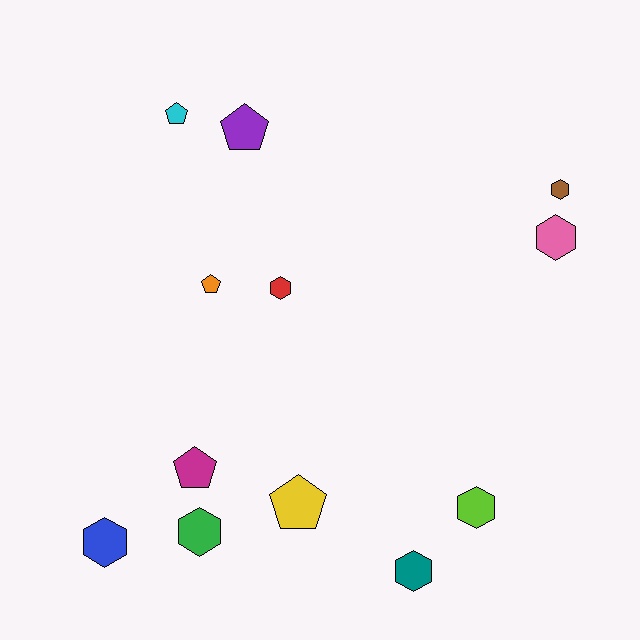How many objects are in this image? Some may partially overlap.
There are 12 objects.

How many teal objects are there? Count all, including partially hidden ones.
There is 1 teal object.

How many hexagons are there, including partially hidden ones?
There are 7 hexagons.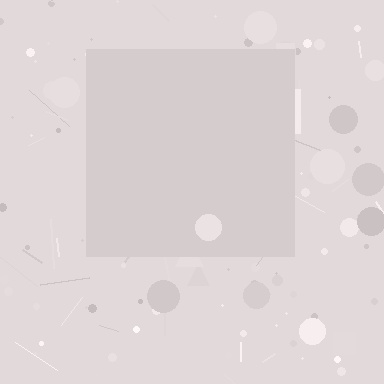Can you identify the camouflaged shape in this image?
The camouflaged shape is a square.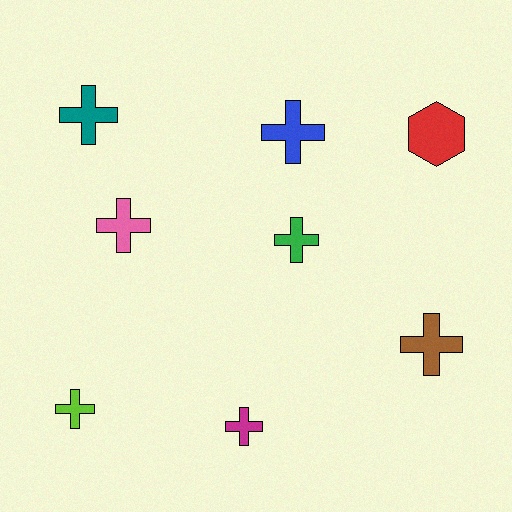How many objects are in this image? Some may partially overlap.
There are 8 objects.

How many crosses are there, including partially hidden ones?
There are 7 crosses.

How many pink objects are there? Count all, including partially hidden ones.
There is 1 pink object.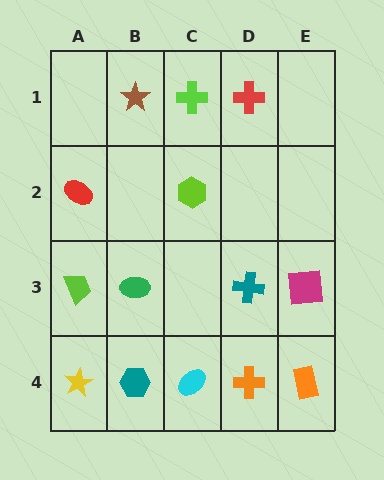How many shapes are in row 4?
5 shapes.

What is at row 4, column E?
An orange rectangle.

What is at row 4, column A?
A yellow star.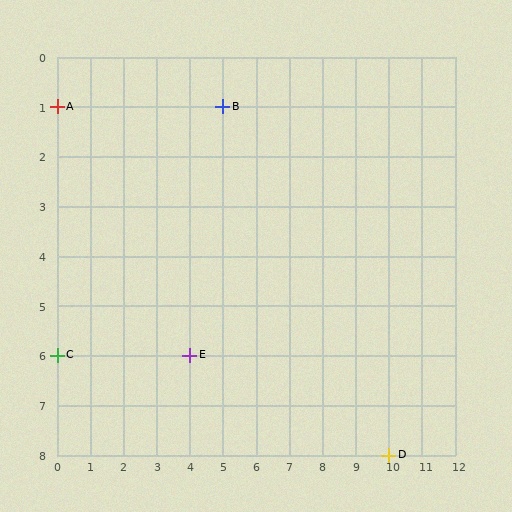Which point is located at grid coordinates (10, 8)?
Point D is at (10, 8).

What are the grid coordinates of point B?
Point B is at grid coordinates (5, 1).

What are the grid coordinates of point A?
Point A is at grid coordinates (0, 1).